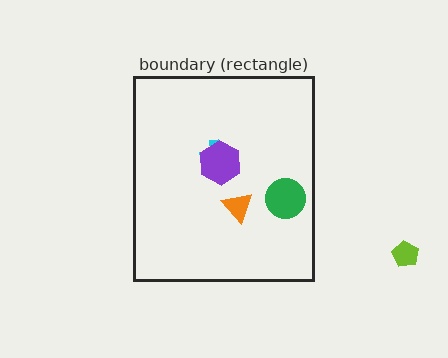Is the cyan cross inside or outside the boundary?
Inside.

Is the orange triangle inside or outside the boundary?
Inside.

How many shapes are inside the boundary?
4 inside, 1 outside.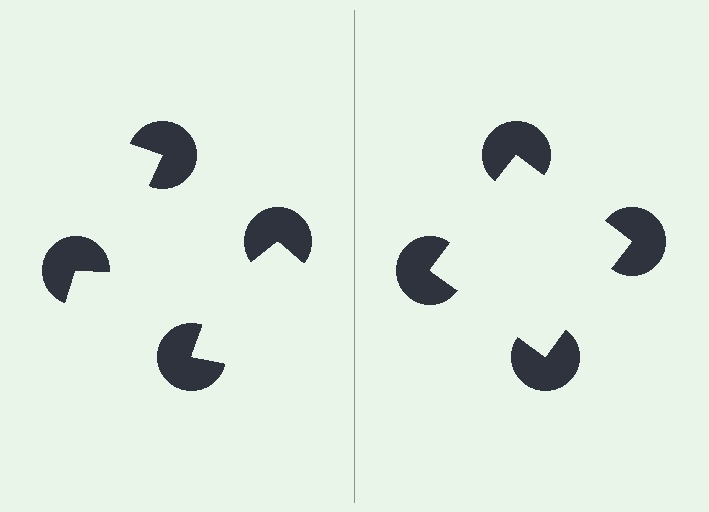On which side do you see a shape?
An illusory square appears on the right side. On the left side the wedge cuts are rotated, so no coherent shape forms.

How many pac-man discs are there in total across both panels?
8 — 4 on each side.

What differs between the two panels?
The pac-man discs are positioned identically on both sides; only the wedge orientations differ. On the right they align to a square; on the left they are misaligned.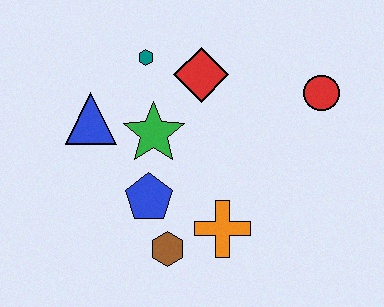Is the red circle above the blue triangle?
Yes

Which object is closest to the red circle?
The red diamond is closest to the red circle.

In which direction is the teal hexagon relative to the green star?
The teal hexagon is above the green star.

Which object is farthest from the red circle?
The blue triangle is farthest from the red circle.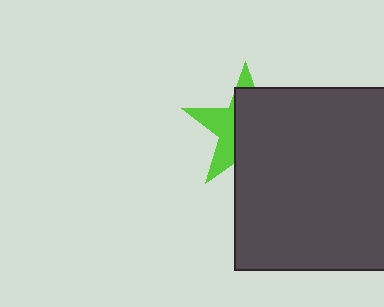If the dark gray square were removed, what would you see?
You would see the complete lime star.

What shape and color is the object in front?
The object in front is a dark gray square.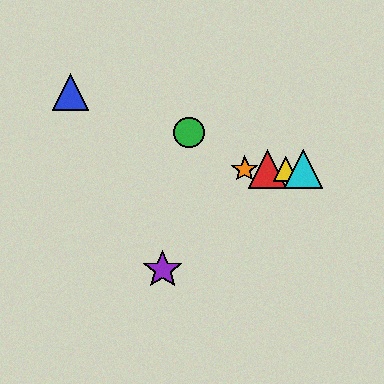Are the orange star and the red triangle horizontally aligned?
Yes, both are at y≈169.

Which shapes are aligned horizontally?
The red triangle, the yellow triangle, the orange star, the cyan triangle are aligned horizontally.